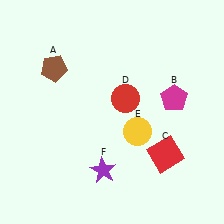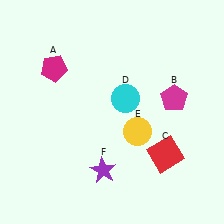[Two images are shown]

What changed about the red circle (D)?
In Image 1, D is red. In Image 2, it changed to cyan.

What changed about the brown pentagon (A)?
In Image 1, A is brown. In Image 2, it changed to magenta.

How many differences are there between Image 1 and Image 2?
There are 2 differences between the two images.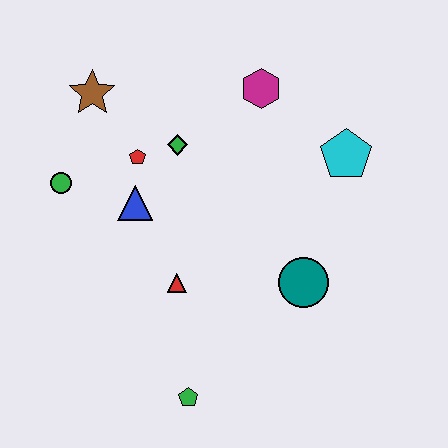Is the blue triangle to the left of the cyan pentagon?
Yes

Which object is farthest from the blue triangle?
The cyan pentagon is farthest from the blue triangle.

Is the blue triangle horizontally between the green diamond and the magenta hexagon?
No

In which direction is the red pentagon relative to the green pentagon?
The red pentagon is above the green pentagon.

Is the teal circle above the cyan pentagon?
No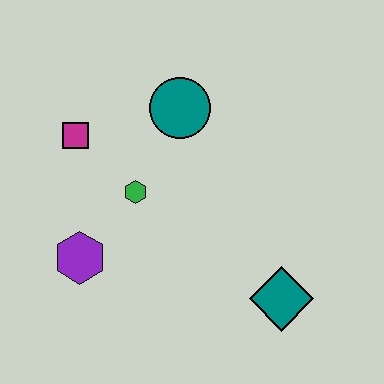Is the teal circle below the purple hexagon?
No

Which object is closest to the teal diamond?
The green hexagon is closest to the teal diamond.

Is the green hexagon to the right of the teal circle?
No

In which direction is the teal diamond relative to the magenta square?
The teal diamond is to the right of the magenta square.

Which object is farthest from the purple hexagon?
The teal diamond is farthest from the purple hexagon.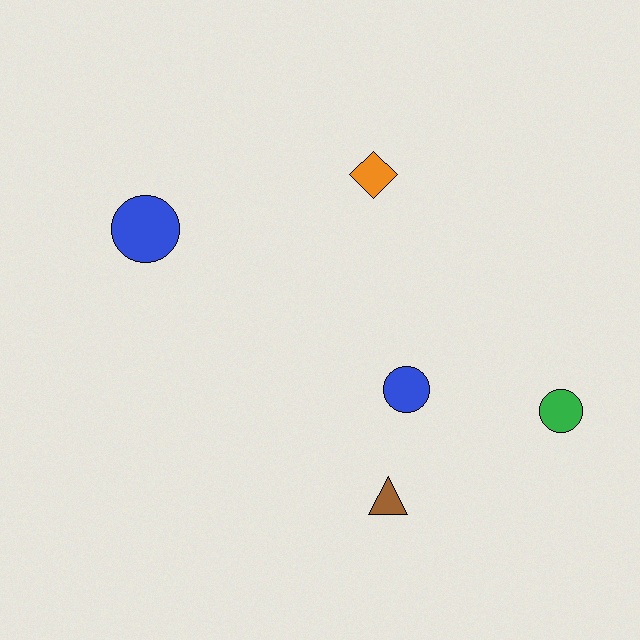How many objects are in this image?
There are 5 objects.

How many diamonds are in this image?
There is 1 diamond.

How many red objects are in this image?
There are no red objects.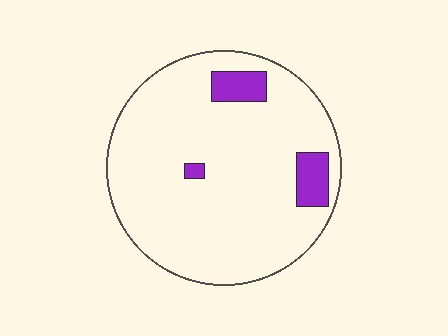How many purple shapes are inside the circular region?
3.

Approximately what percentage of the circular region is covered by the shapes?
Approximately 10%.